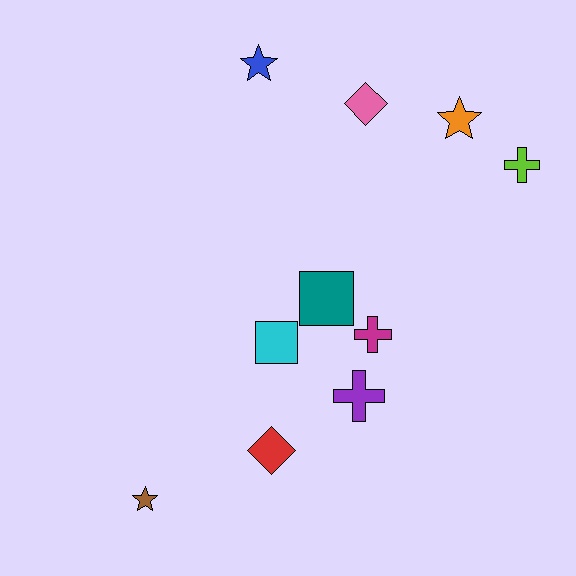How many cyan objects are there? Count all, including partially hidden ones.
There is 1 cyan object.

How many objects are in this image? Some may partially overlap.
There are 10 objects.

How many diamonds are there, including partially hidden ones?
There are 2 diamonds.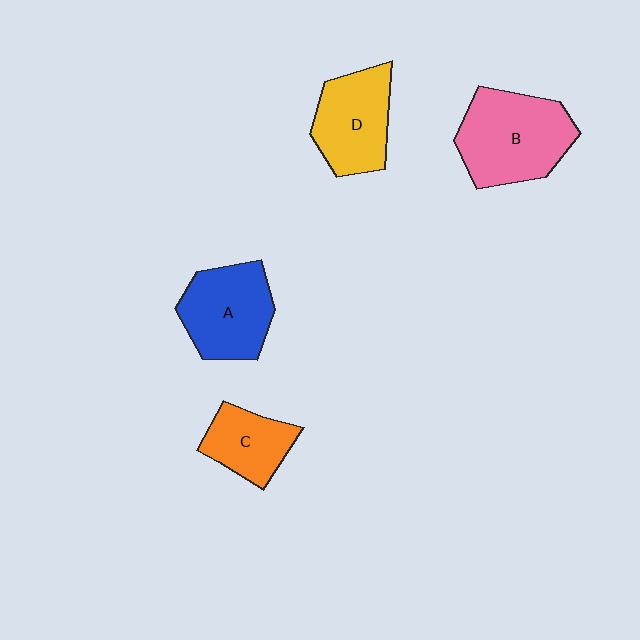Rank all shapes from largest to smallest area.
From largest to smallest: B (pink), A (blue), D (yellow), C (orange).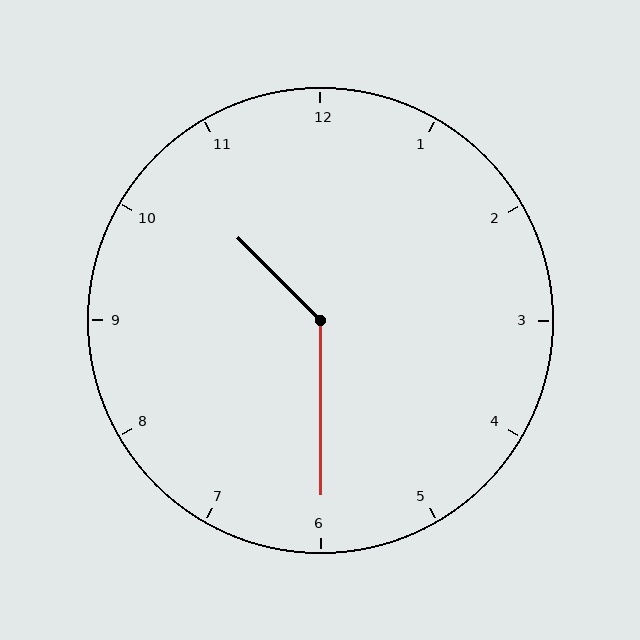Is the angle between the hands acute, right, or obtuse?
It is obtuse.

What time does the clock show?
10:30.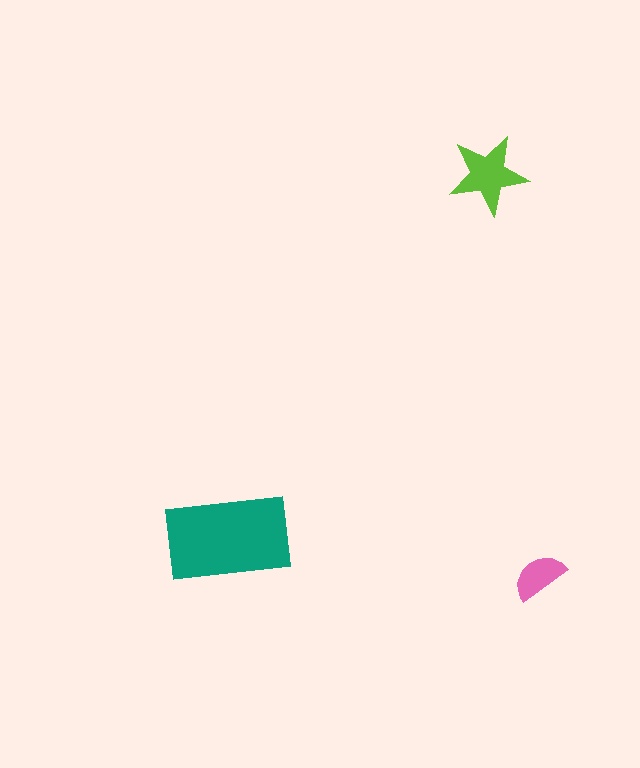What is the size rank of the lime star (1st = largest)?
2nd.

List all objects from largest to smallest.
The teal rectangle, the lime star, the pink semicircle.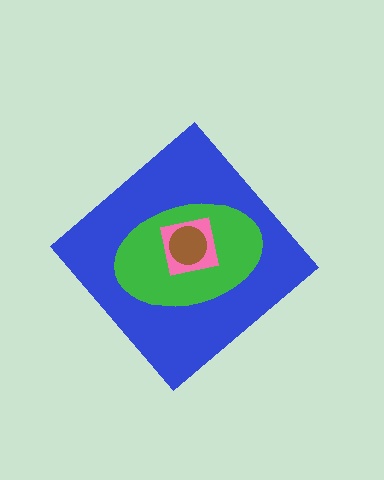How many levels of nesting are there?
4.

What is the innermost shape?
The brown circle.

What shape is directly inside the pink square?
The brown circle.